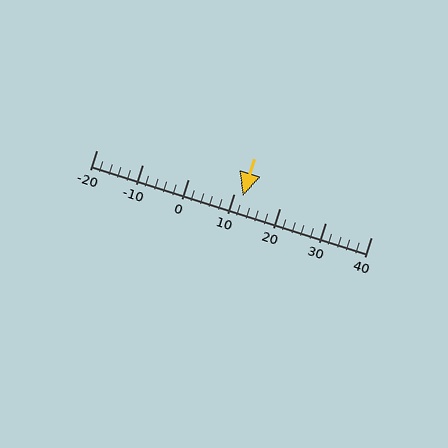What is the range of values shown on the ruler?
The ruler shows values from -20 to 40.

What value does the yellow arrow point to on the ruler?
The yellow arrow points to approximately 12.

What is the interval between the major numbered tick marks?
The major tick marks are spaced 10 units apart.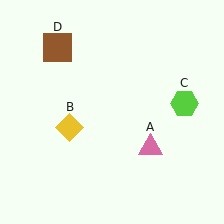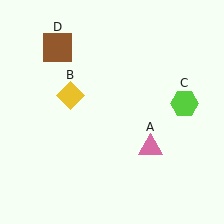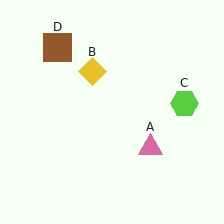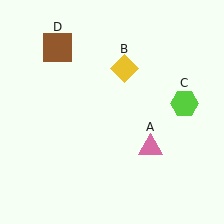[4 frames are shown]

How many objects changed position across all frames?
1 object changed position: yellow diamond (object B).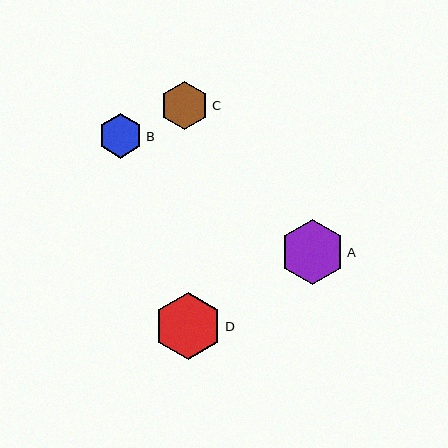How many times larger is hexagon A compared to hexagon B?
Hexagon A is approximately 1.4 times the size of hexagon B.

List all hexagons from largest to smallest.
From largest to smallest: D, A, C, B.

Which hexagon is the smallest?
Hexagon B is the smallest with a size of approximately 45 pixels.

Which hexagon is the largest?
Hexagon D is the largest with a size of approximately 67 pixels.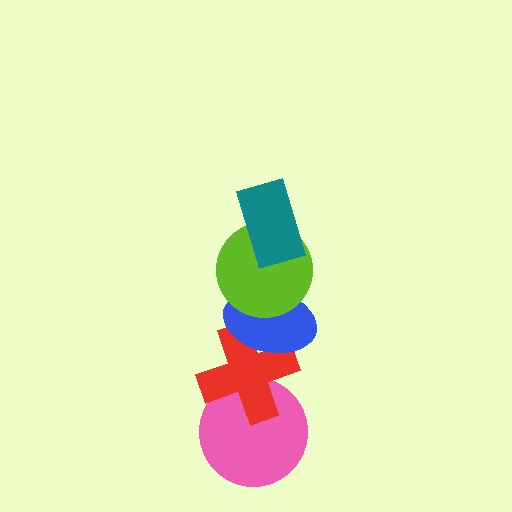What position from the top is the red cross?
The red cross is 4th from the top.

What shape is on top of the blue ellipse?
The lime circle is on top of the blue ellipse.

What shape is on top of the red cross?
The blue ellipse is on top of the red cross.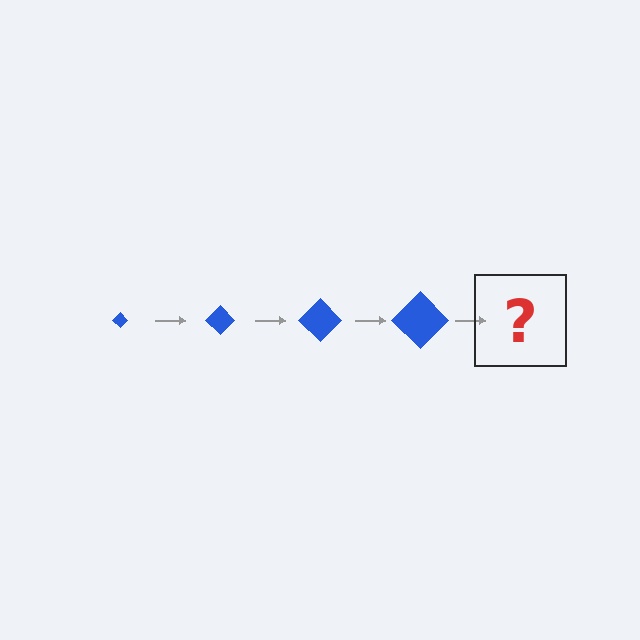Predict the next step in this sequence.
The next step is a blue diamond, larger than the previous one.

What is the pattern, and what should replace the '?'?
The pattern is that the diamond gets progressively larger each step. The '?' should be a blue diamond, larger than the previous one.